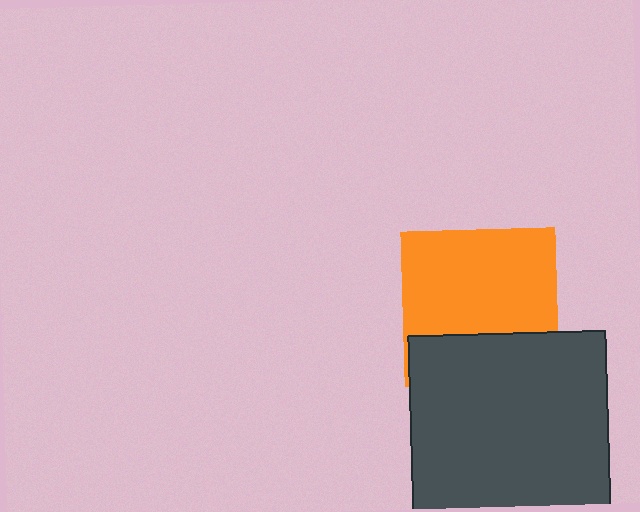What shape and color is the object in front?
The object in front is a dark gray rectangle.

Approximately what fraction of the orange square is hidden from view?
Roughly 32% of the orange square is hidden behind the dark gray rectangle.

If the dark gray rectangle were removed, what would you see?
You would see the complete orange square.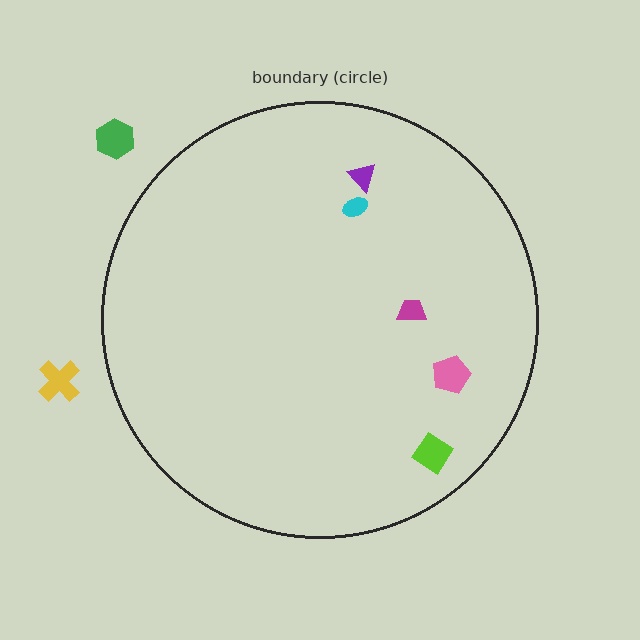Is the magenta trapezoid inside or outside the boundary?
Inside.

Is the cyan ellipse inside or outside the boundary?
Inside.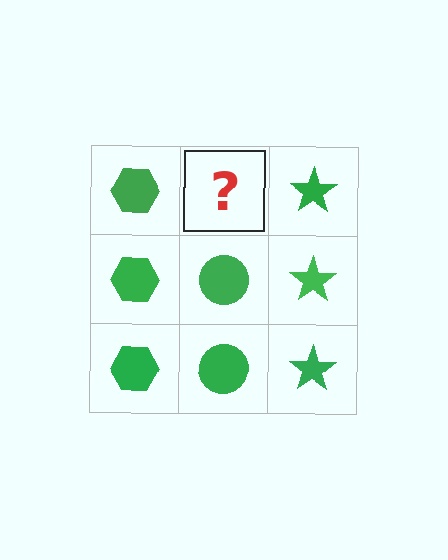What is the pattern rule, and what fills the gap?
The rule is that each column has a consistent shape. The gap should be filled with a green circle.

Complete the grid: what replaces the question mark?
The question mark should be replaced with a green circle.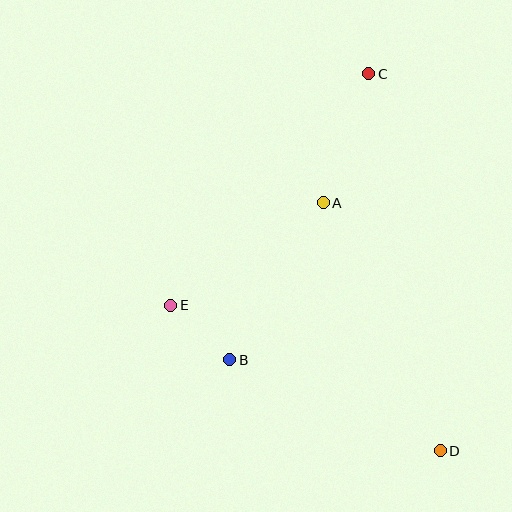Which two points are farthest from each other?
Points C and D are farthest from each other.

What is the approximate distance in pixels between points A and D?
The distance between A and D is approximately 274 pixels.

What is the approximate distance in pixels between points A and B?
The distance between A and B is approximately 183 pixels.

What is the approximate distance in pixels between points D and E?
The distance between D and E is approximately 306 pixels.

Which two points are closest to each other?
Points B and E are closest to each other.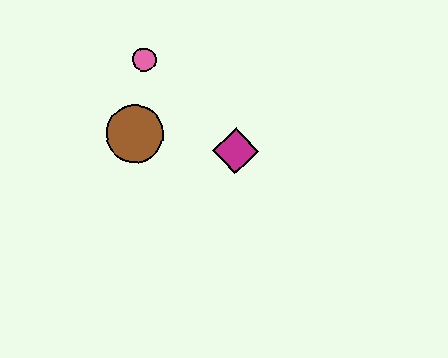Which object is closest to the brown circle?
The pink circle is closest to the brown circle.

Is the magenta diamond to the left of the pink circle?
No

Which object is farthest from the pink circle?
The magenta diamond is farthest from the pink circle.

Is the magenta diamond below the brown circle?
Yes